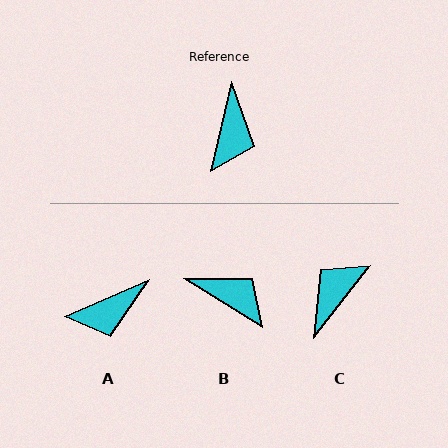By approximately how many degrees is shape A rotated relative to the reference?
Approximately 54 degrees clockwise.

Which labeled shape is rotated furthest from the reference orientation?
C, about 155 degrees away.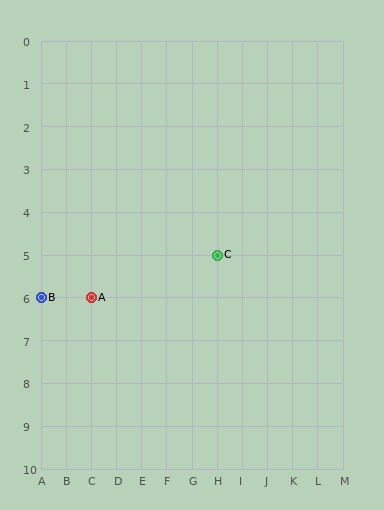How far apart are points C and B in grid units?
Points C and B are 7 columns and 1 row apart (about 7.1 grid units diagonally).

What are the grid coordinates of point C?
Point C is at grid coordinates (H, 5).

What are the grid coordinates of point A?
Point A is at grid coordinates (C, 6).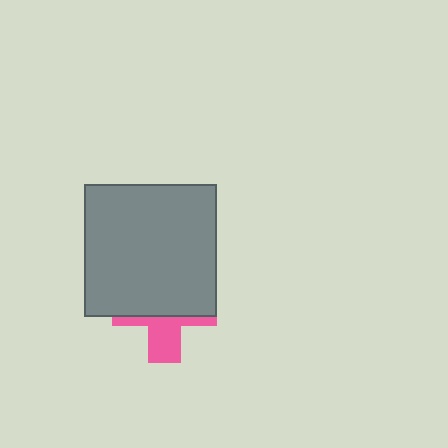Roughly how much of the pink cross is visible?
A small part of it is visible (roughly 36%).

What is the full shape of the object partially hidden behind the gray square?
The partially hidden object is a pink cross.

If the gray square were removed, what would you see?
You would see the complete pink cross.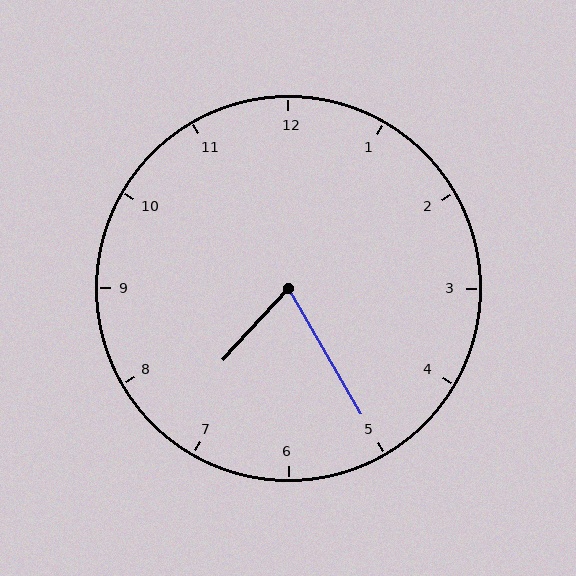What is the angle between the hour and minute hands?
Approximately 72 degrees.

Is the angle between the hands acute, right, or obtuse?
It is acute.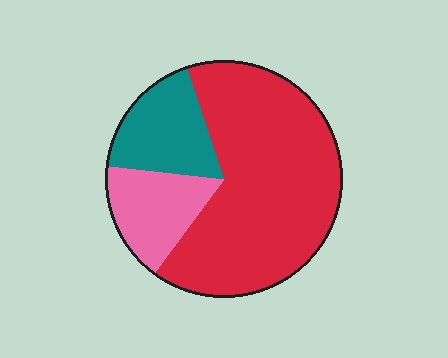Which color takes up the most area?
Red, at roughly 65%.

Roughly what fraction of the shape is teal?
Teal covers about 20% of the shape.